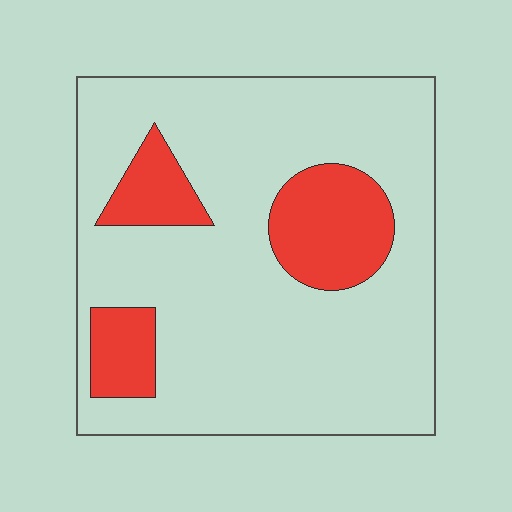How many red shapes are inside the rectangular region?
3.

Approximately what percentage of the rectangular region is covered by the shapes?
Approximately 20%.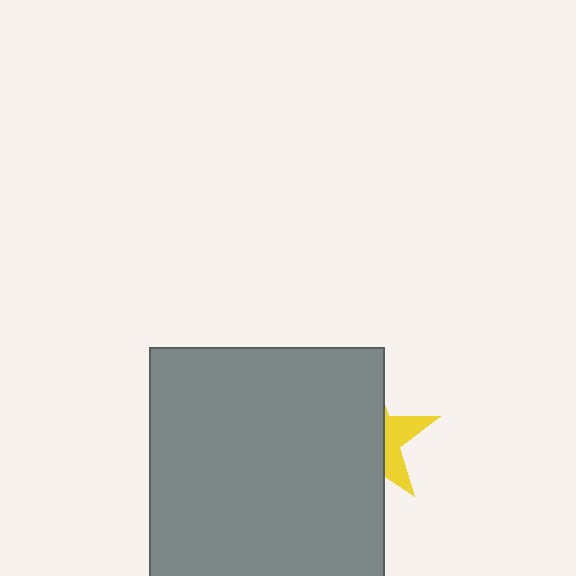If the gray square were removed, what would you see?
You would see the complete yellow star.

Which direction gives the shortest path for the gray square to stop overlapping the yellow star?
Moving left gives the shortest separation.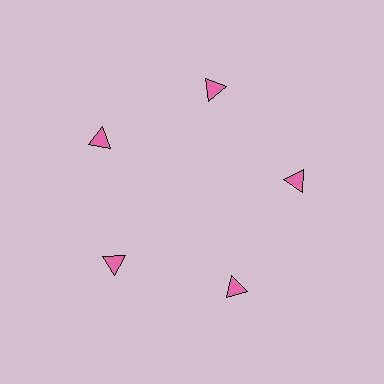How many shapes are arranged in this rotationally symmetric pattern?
There are 5 shapes, arranged in 5 groups of 1.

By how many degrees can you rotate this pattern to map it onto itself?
The pattern maps onto itself every 72 degrees of rotation.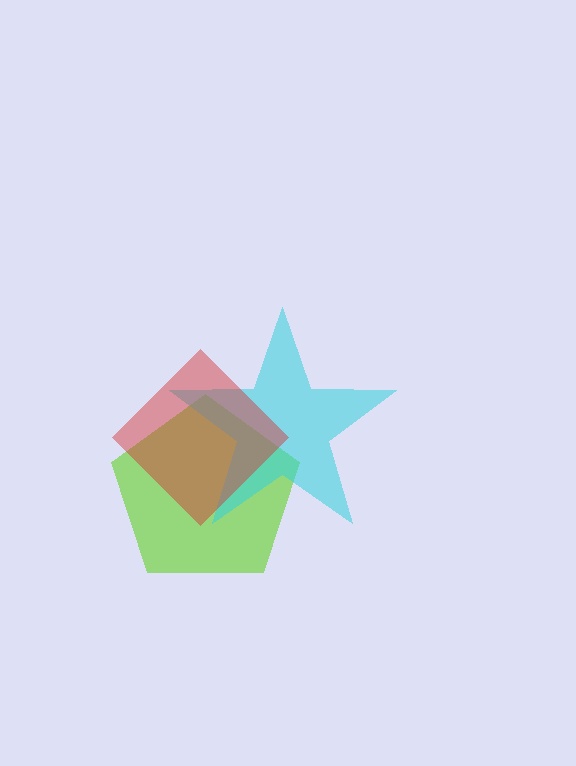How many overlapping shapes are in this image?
There are 3 overlapping shapes in the image.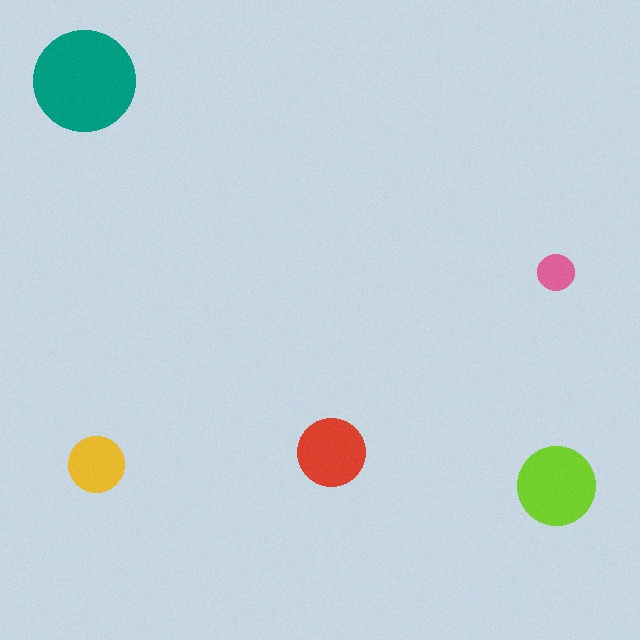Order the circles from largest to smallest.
the teal one, the lime one, the red one, the yellow one, the pink one.